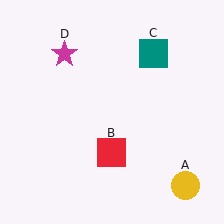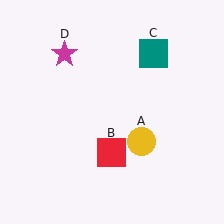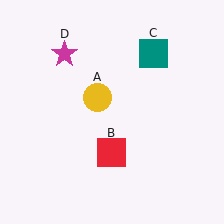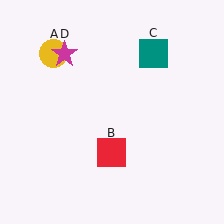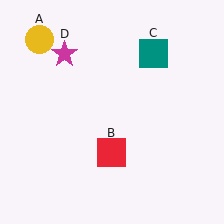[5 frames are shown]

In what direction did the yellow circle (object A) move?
The yellow circle (object A) moved up and to the left.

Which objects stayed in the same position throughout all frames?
Red square (object B) and teal square (object C) and magenta star (object D) remained stationary.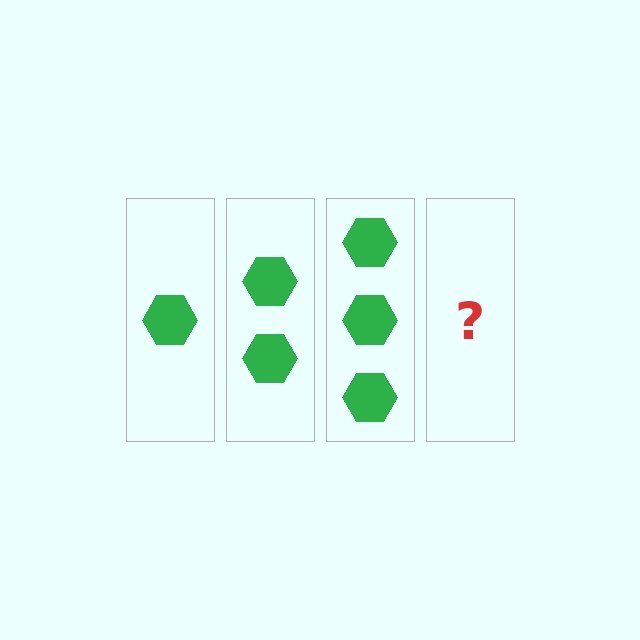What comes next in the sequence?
The next element should be 4 hexagons.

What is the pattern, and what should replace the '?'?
The pattern is that each step adds one more hexagon. The '?' should be 4 hexagons.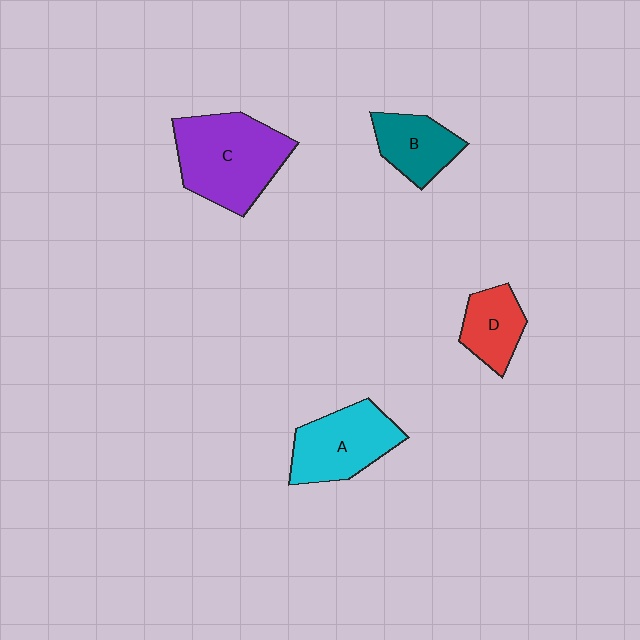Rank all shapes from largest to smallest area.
From largest to smallest: C (purple), A (cyan), B (teal), D (red).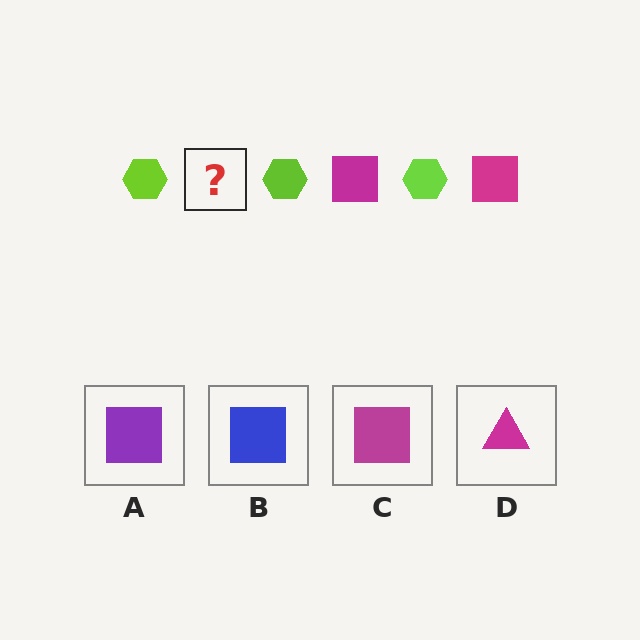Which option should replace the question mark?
Option C.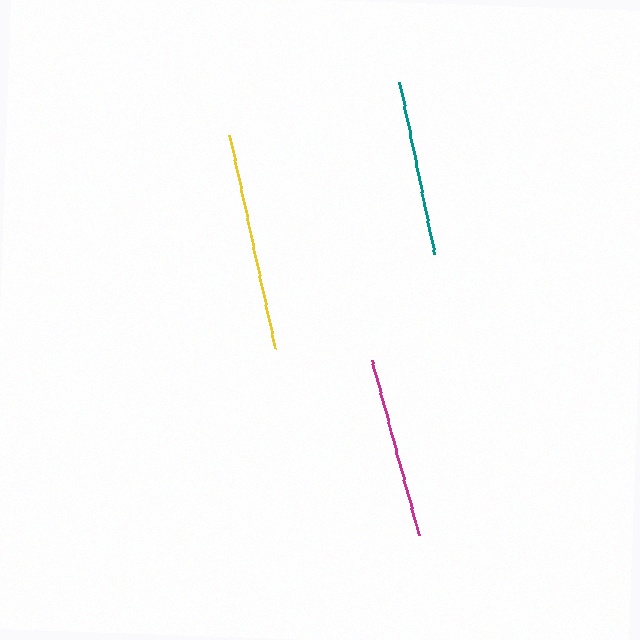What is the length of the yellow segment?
The yellow segment is approximately 219 pixels long.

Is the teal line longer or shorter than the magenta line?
The magenta line is longer than the teal line.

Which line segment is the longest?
The yellow line is the longest at approximately 219 pixels.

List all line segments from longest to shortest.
From longest to shortest: yellow, magenta, teal.